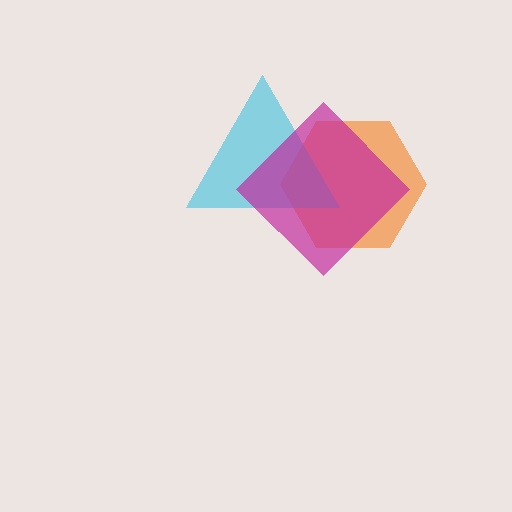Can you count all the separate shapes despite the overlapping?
Yes, there are 3 separate shapes.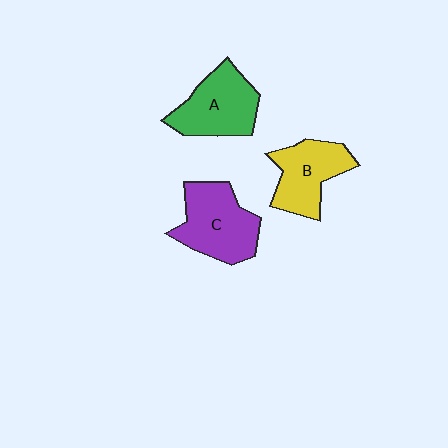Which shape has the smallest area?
Shape B (yellow).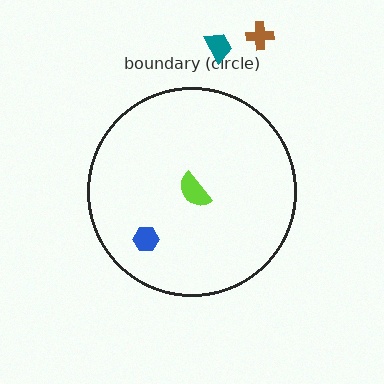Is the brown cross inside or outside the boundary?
Outside.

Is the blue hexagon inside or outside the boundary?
Inside.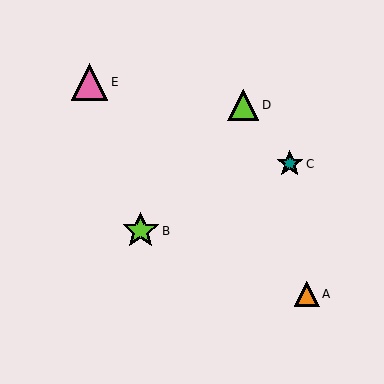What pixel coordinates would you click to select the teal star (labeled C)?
Click at (290, 164) to select the teal star C.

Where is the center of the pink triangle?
The center of the pink triangle is at (89, 82).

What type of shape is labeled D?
Shape D is a lime triangle.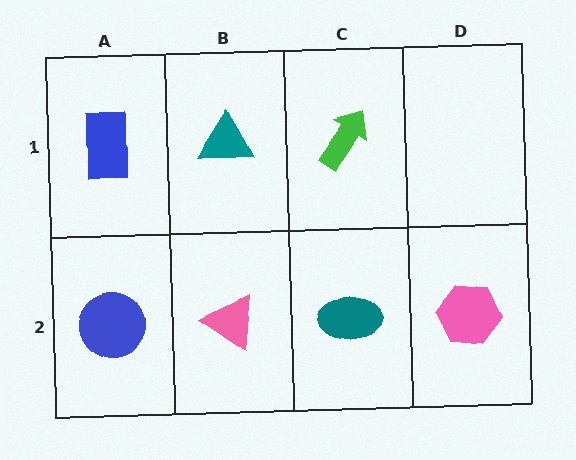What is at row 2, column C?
A teal ellipse.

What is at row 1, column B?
A teal triangle.